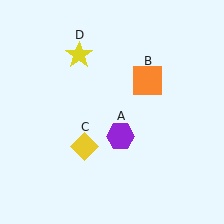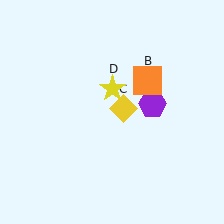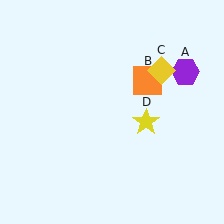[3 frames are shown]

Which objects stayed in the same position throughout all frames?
Orange square (object B) remained stationary.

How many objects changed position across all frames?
3 objects changed position: purple hexagon (object A), yellow diamond (object C), yellow star (object D).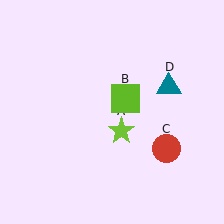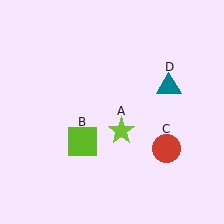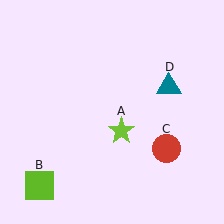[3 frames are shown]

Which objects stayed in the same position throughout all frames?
Lime star (object A) and red circle (object C) and teal triangle (object D) remained stationary.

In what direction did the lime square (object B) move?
The lime square (object B) moved down and to the left.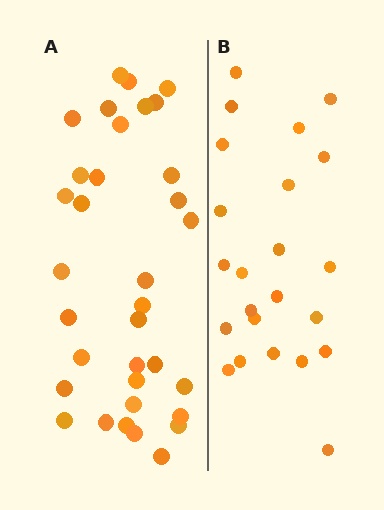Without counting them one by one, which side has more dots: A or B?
Region A (the left region) has more dots.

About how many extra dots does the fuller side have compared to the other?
Region A has roughly 12 or so more dots than region B.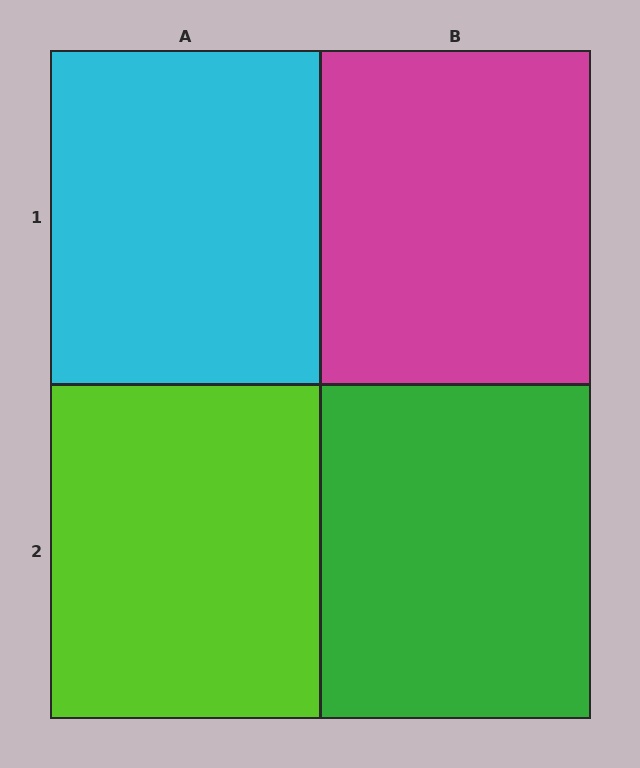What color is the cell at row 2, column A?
Lime.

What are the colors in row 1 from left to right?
Cyan, magenta.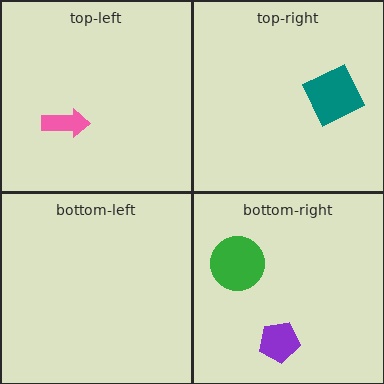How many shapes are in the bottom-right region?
2.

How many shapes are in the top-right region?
1.